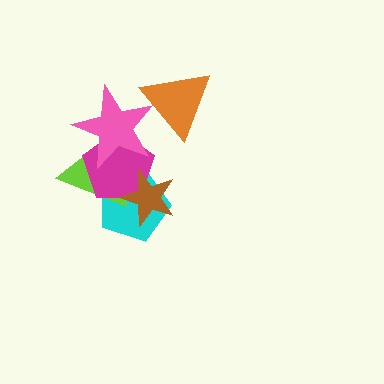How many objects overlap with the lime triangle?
4 objects overlap with the lime triangle.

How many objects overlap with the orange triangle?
1 object overlaps with the orange triangle.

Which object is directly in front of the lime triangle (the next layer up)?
The magenta pentagon is directly in front of the lime triangle.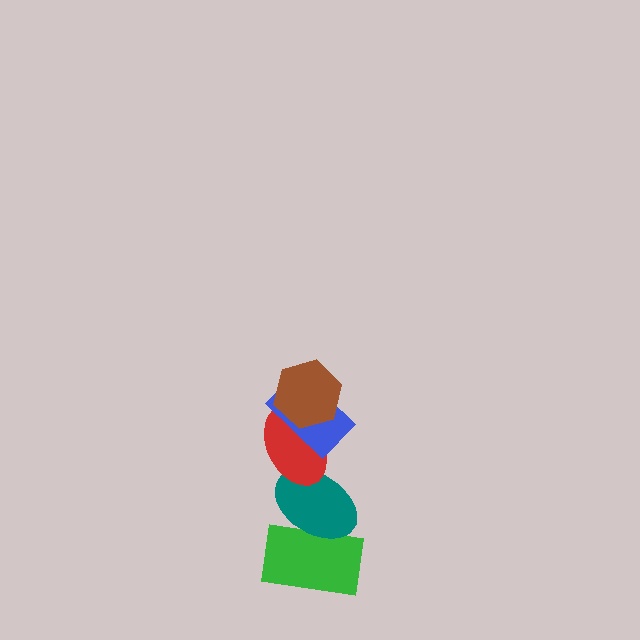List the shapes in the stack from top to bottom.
From top to bottom: the brown hexagon, the blue rectangle, the red ellipse, the teal ellipse, the green rectangle.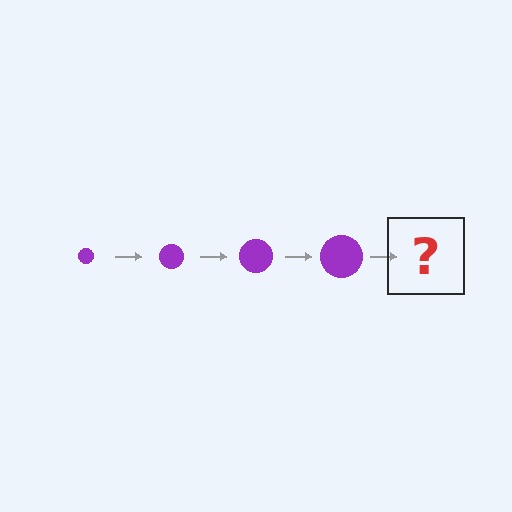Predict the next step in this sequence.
The next step is a purple circle, larger than the previous one.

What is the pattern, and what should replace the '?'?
The pattern is that the circle gets progressively larger each step. The '?' should be a purple circle, larger than the previous one.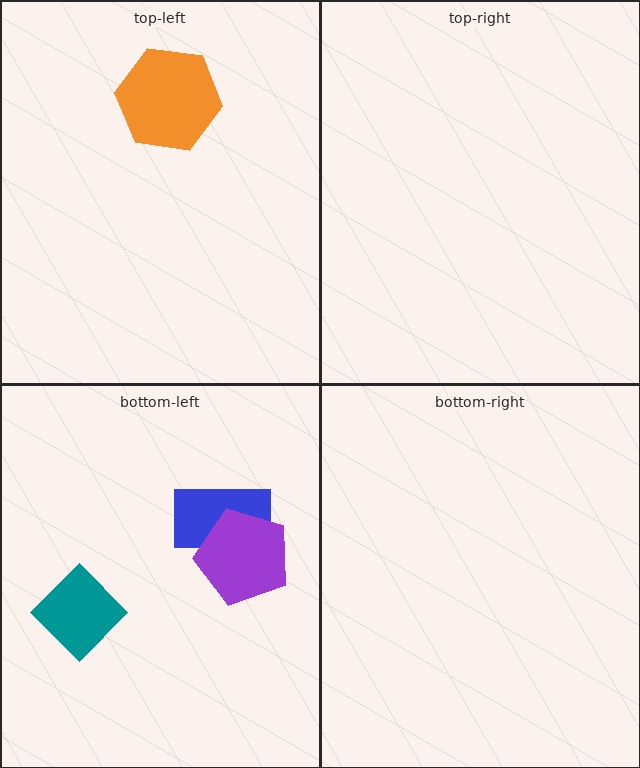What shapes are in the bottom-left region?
The blue rectangle, the teal diamond, the purple pentagon.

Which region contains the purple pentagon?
The bottom-left region.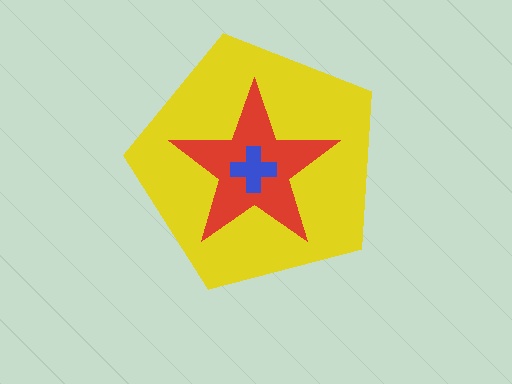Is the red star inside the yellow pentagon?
Yes.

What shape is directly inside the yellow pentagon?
The red star.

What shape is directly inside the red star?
The blue cross.